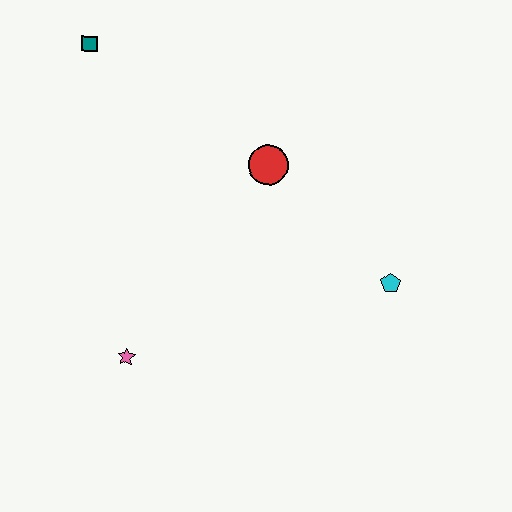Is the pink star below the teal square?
Yes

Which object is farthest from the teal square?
The cyan pentagon is farthest from the teal square.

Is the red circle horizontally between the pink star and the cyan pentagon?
Yes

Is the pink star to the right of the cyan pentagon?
No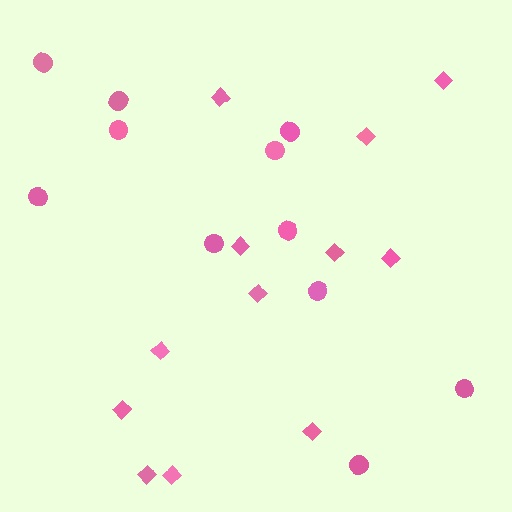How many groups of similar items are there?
There are 2 groups: one group of circles (11) and one group of diamonds (12).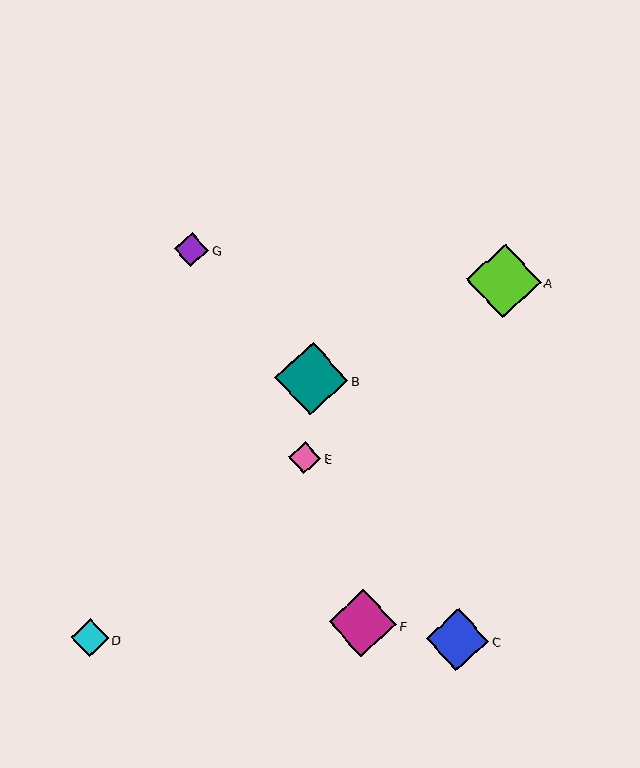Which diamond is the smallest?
Diamond E is the smallest with a size of approximately 32 pixels.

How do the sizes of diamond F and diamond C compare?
Diamond F and diamond C are approximately the same size.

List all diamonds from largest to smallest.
From largest to smallest: A, B, F, C, D, G, E.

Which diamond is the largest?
Diamond A is the largest with a size of approximately 75 pixels.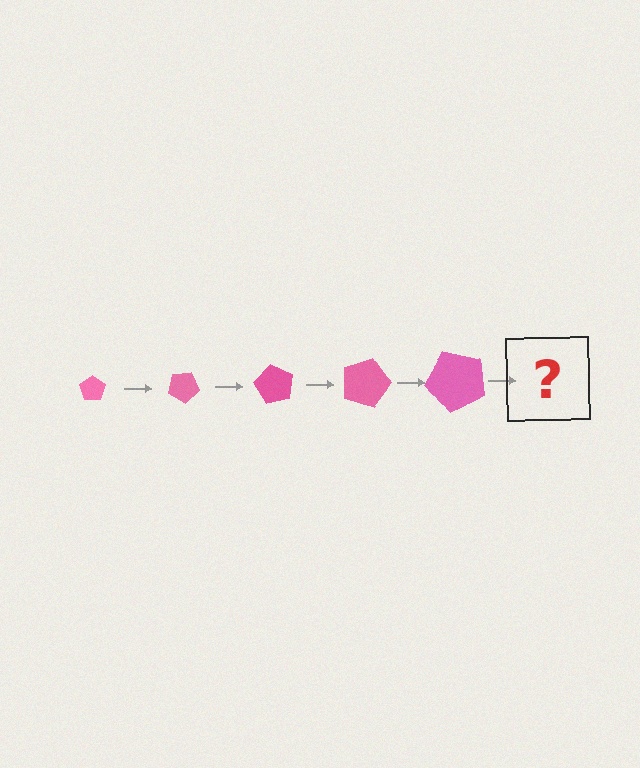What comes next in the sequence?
The next element should be a pentagon, larger than the previous one and rotated 150 degrees from the start.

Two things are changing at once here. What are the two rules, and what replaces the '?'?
The two rules are that the pentagon grows larger each step and it rotates 30 degrees each step. The '?' should be a pentagon, larger than the previous one and rotated 150 degrees from the start.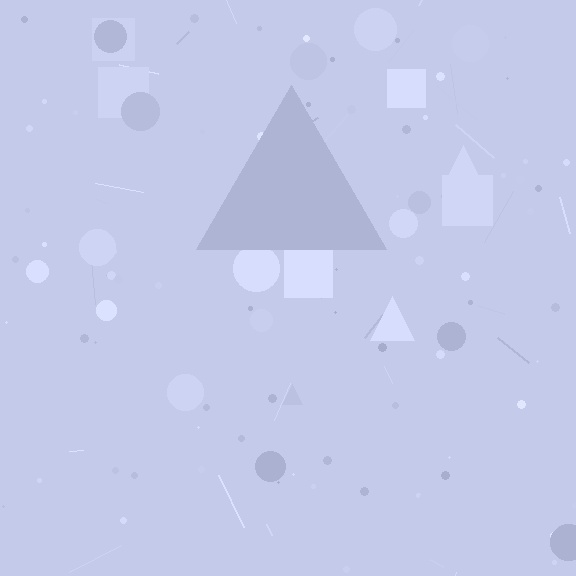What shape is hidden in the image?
A triangle is hidden in the image.